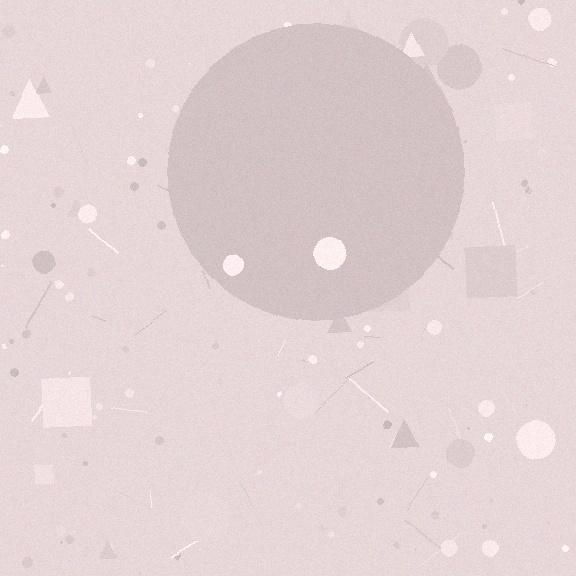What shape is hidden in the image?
A circle is hidden in the image.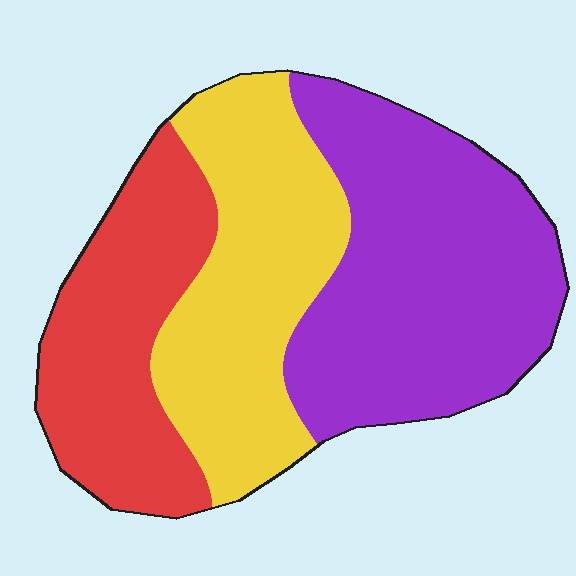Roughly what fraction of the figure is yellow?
Yellow takes up about one third (1/3) of the figure.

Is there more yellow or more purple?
Purple.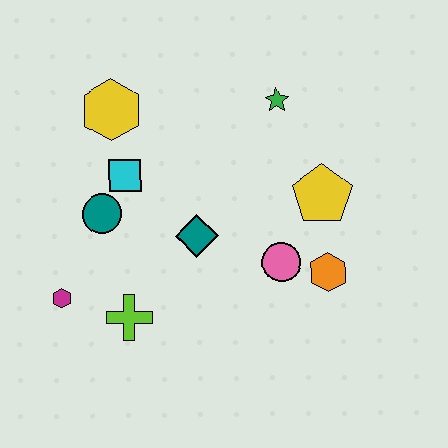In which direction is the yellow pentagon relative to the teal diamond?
The yellow pentagon is to the right of the teal diamond.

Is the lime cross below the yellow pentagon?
Yes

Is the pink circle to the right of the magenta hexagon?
Yes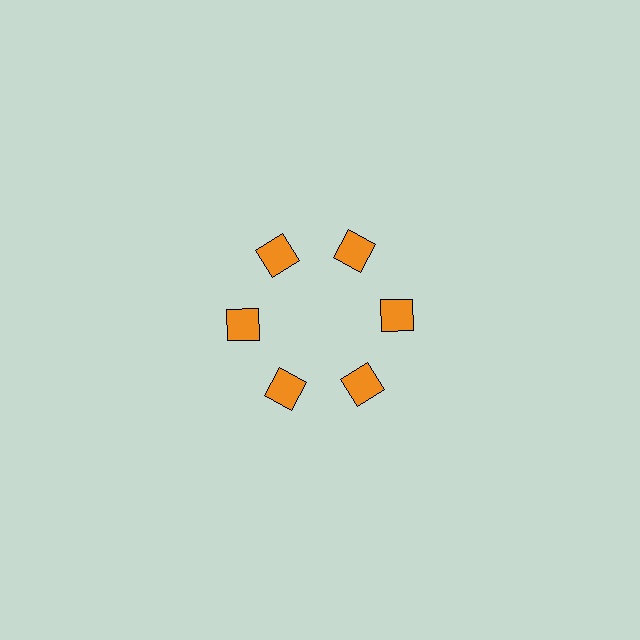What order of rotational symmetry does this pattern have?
This pattern has 6-fold rotational symmetry.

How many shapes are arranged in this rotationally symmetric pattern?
There are 6 shapes, arranged in 6 groups of 1.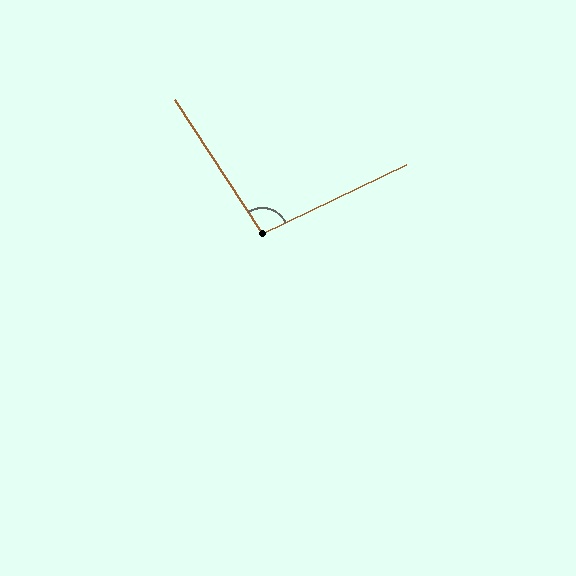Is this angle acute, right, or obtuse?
It is obtuse.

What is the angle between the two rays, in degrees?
Approximately 98 degrees.